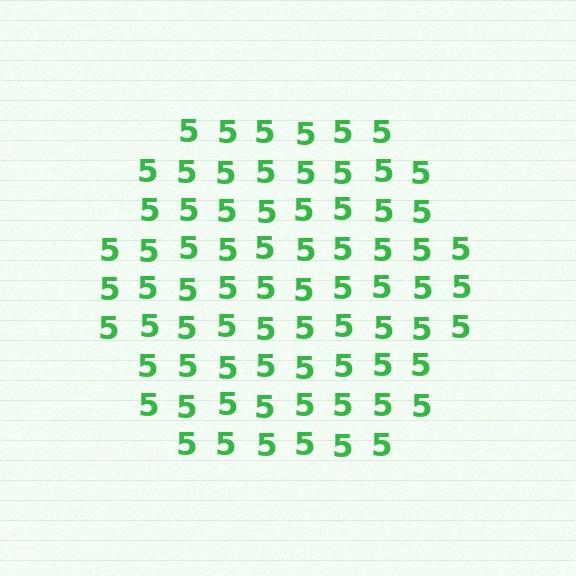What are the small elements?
The small elements are digit 5's.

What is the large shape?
The large shape is a circle.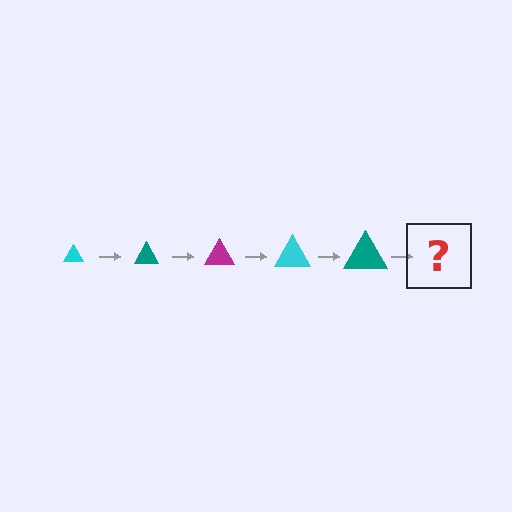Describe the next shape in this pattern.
It should be a magenta triangle, larger than the previous one.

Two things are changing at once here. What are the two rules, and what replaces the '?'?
The two rules are that the triangle grows larger each step and the color cycles through cyan, teal, and magenta. The '?' should be a magenta triangle, larger than the previous one.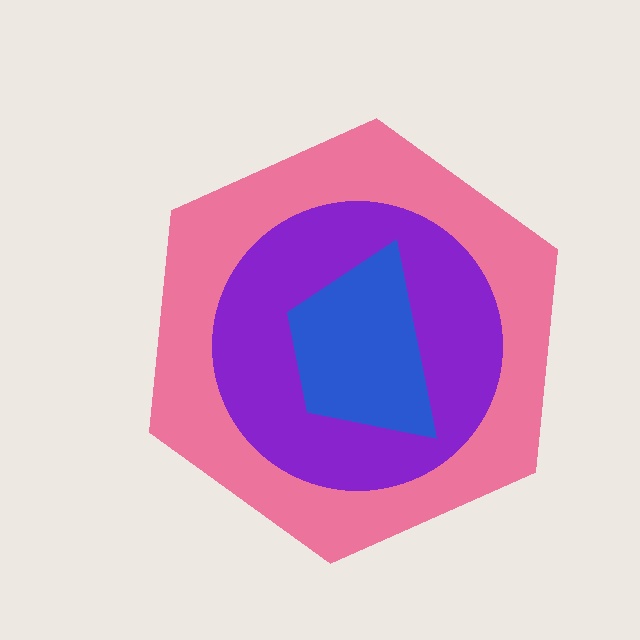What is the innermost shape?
The blue trapezoid.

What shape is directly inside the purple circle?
The blue trapezoid.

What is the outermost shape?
The pink hexagon.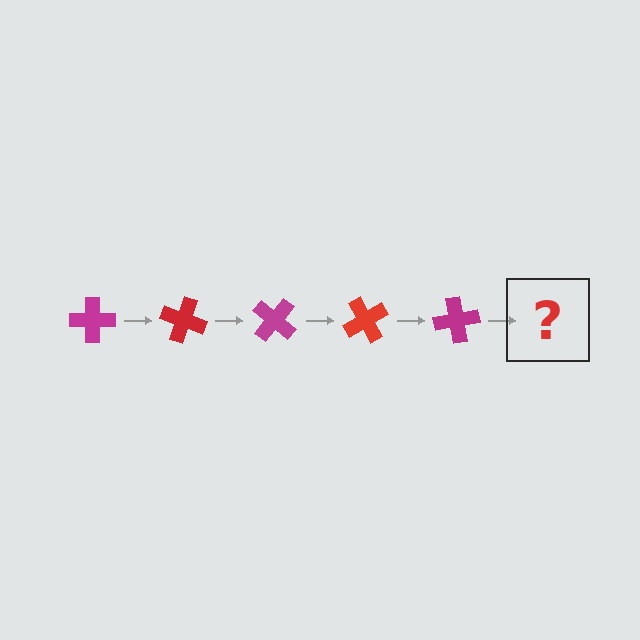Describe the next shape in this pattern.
It should be a red cross, rotated 100 degrees from the start.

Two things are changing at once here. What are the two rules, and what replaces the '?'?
The two rules are that it rotates 20 degrees each step and the color cycles through magenta and red. The '?' should be a red cross, rotated 100 degrees from the start.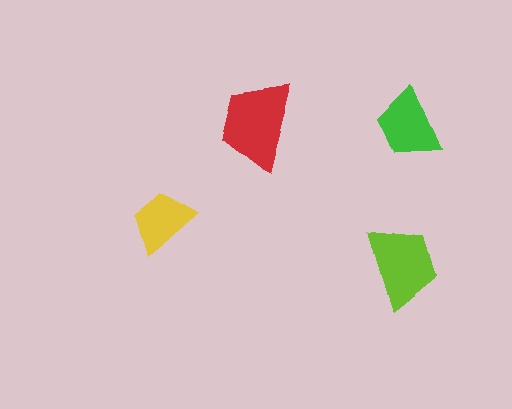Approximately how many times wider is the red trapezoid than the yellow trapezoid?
About 1.5 times wider.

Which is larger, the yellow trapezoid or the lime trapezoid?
The lime one.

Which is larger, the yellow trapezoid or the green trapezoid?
The green one.